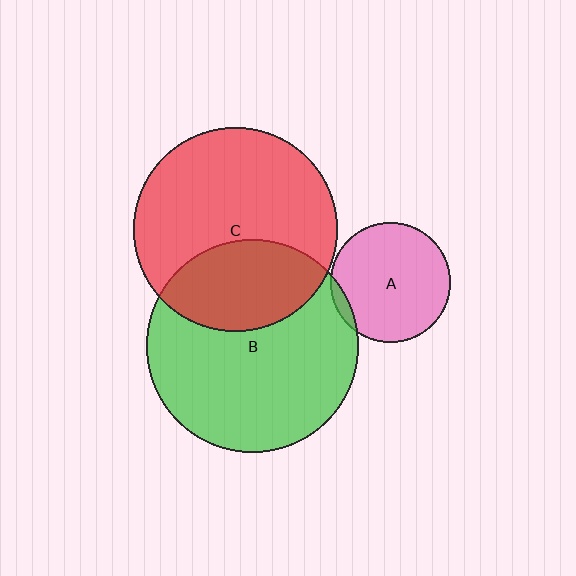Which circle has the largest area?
Circle B (green).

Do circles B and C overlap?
Yes.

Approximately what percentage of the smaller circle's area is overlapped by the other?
Approximately 35%.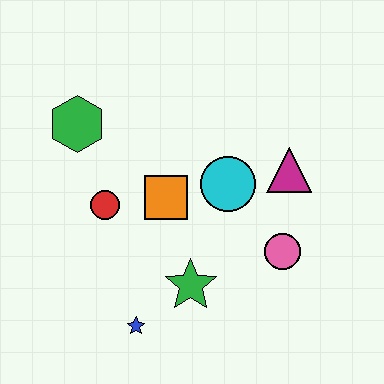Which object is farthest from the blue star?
The magenta triangle is farthest from the blue star.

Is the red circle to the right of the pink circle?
No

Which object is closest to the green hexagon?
The red circle is closest to the green hexagon.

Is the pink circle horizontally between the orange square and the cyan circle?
No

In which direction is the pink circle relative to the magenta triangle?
The pink circle is below the magenta triangle.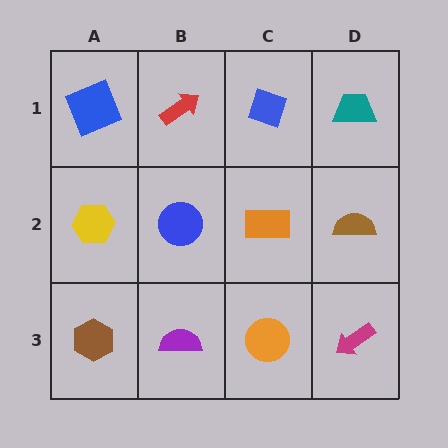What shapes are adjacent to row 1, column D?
A brown semicircle (row 2, column D), a blue diamond (row 1, column C).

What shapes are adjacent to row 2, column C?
A blue diamond (row 1, column C), an orange circle (row 3, column C), a blue circle (row 2, column B), a brown semicircle (row 2, column D).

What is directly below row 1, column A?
A yellow hexagon.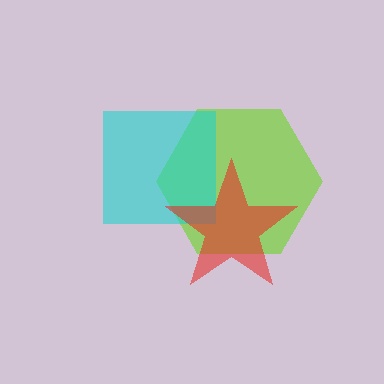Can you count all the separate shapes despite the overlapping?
Yes, there are 3 separate shapes.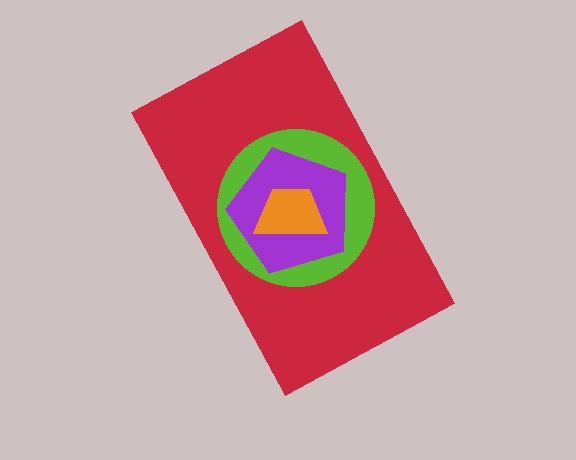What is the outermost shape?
The red rectangle.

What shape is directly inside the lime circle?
The purple pentagon.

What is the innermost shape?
The orange trapezoid.